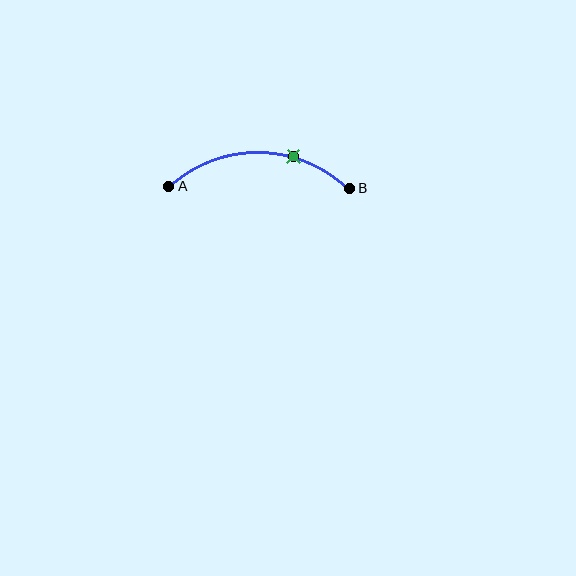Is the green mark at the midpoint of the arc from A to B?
No. The green mark lies on the arc but is closer to endpoint B. The arc midpoint would be at the point on the curve equidistant along the arc from both A and B.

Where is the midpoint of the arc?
The arc midpoint is the point on the curve farthest from the straight line joining A and B. It sits above that line.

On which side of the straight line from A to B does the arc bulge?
The arc bulges above the straight line connecting A and B.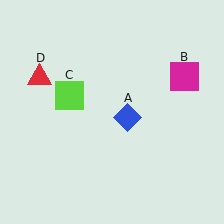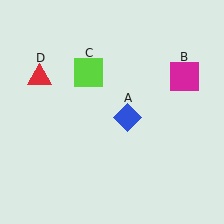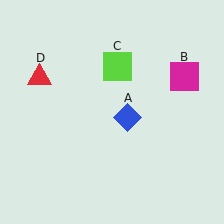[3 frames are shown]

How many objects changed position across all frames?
1 object changed position: lime square (object C).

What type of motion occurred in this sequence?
The lime square (object C) rotated clockwise around the center of the scene.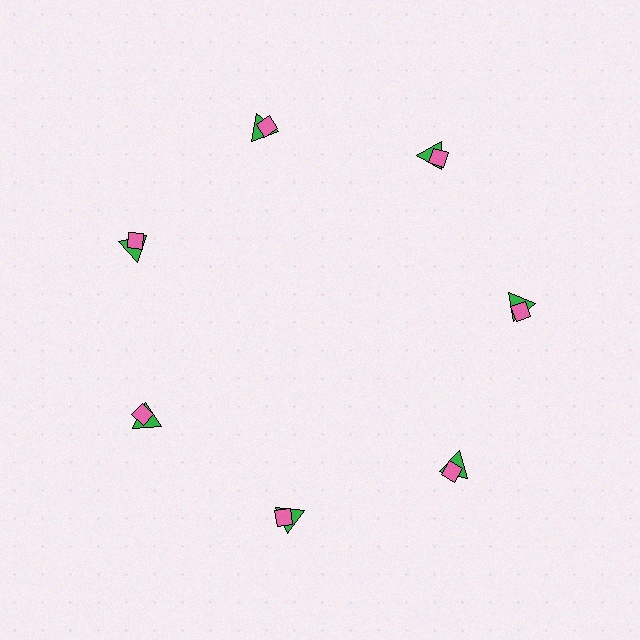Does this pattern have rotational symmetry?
Yes, this pattern has 7-fold rotational symmetry. It looks the same after rotating 51 degrees around the center.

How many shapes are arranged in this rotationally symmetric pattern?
There are 14 shapes, arranged in 7 groups of 2.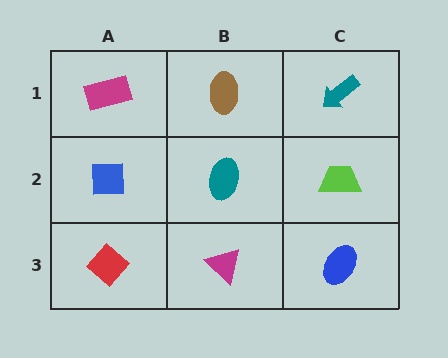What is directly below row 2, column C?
A blue ellipse.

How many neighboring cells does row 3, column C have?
2.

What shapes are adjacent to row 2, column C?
A teal arrow (row 1, column C), a blue ellipse (row 3, column C), a teal ellipse (row 2, column B).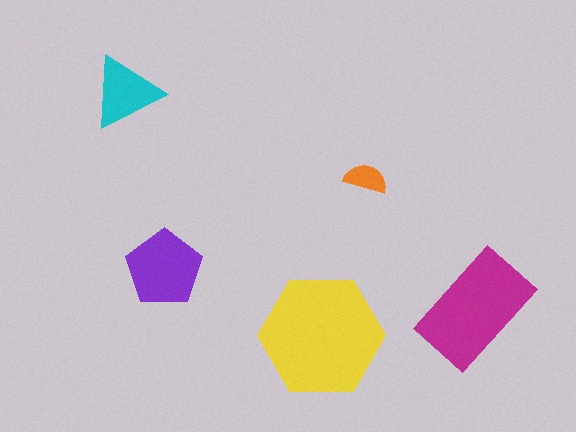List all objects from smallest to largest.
The orange semicircle, the cyan triangle, the purple pentagon, the magenta rectangle, the yellow hexagon.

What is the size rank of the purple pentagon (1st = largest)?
3rd.